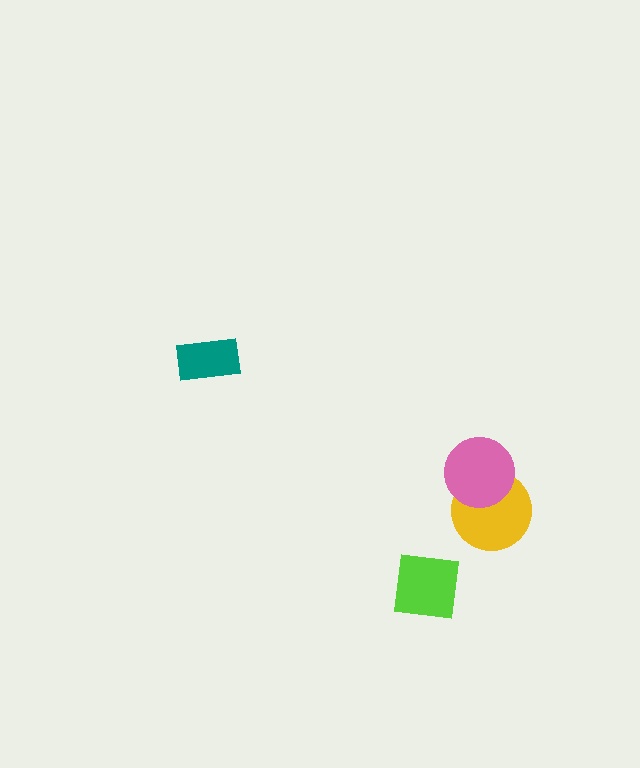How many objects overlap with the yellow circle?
1 object overlaps with the yellow circle.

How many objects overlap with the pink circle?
1 object overlaps with the pink circle.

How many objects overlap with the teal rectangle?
0 objects overlap with the teal rectangle.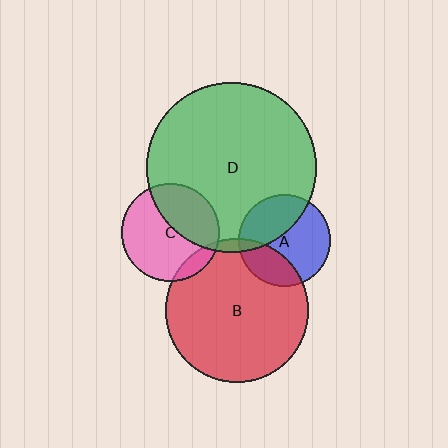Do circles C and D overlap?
Yes.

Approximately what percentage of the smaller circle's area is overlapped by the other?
Approximately 40%.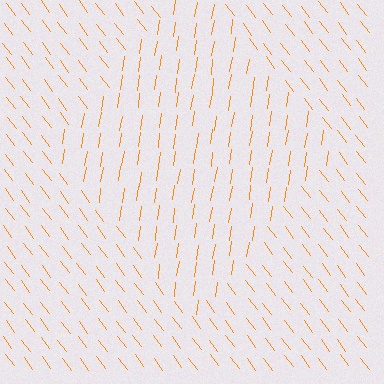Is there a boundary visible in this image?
Yes, there is a texture boundary formed by a change in line orientation.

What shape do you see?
I see a diamond.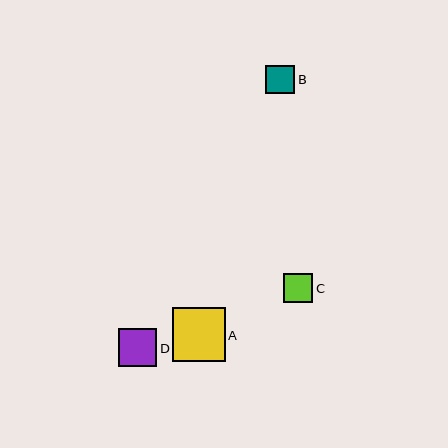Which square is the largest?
Square A is the largest with a size of approximately 53 pixels.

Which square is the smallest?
Square B is the smallest with a size of approximately 29 pixels.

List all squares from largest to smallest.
From largest to smallest: A, D, C, B.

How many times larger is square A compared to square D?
Square A is approximately 1.4 times the size of square D.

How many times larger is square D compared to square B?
Square D is approximately 1.3 times the size of square B.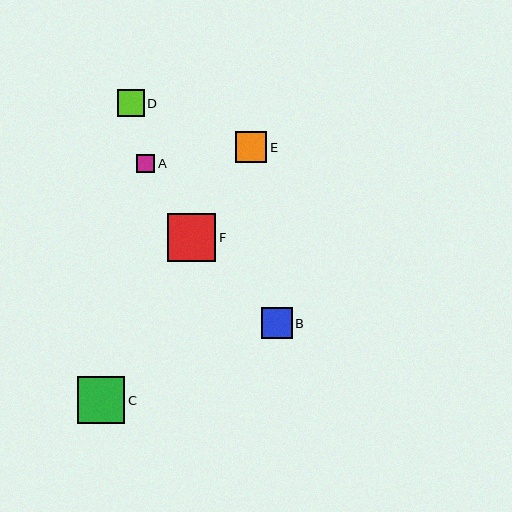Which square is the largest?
Square F is the largest with a size of approximately 48 pixels.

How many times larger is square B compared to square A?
Square B is approximately 1.7 times the size of square A.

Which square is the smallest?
Square A is the smallest with a size of approximately 18 pixels.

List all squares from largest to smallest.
From largest to smallest: F, C, E, B, D, A.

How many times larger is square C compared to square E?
Square C is approximately 1.5 times the size of square E.